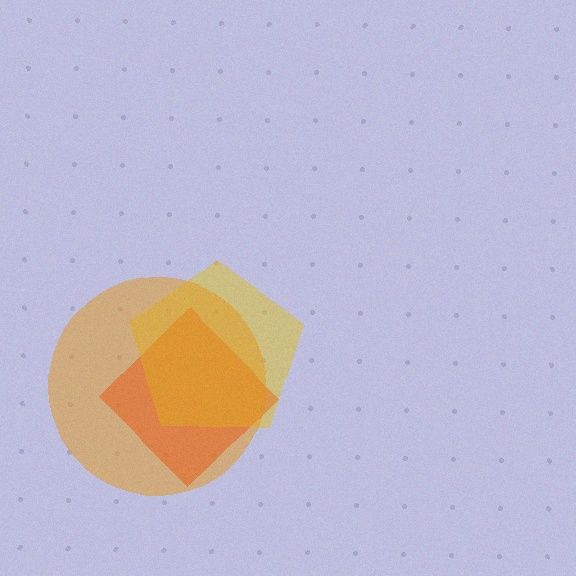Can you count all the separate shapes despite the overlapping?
Yes, there are 3 separate shapes.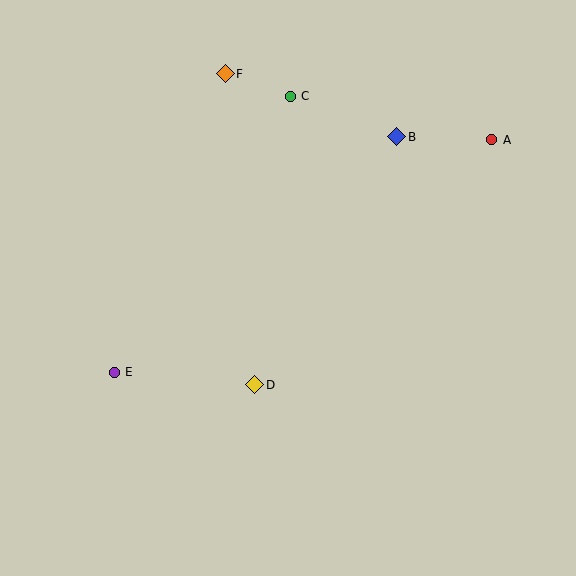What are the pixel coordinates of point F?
Point F is at (225, 74).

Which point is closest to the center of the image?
Point D at (255, 385) is closest to the center.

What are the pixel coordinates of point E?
Point E is at (114, 372).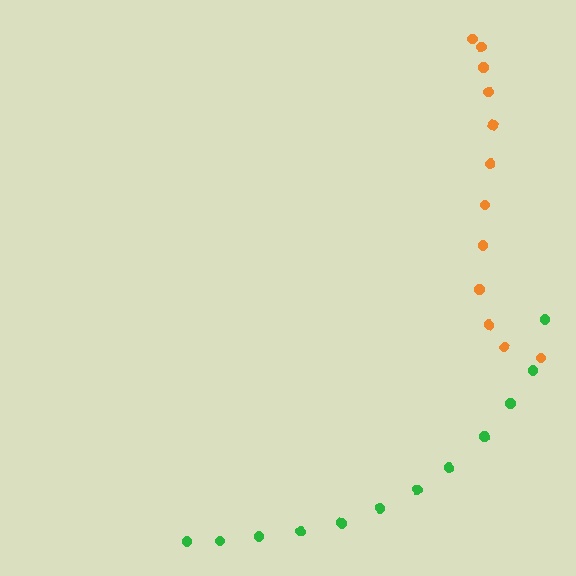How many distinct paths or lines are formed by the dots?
There are 2 distinct paths.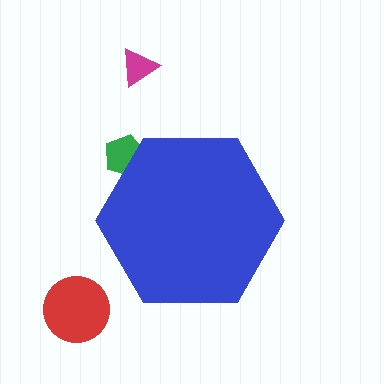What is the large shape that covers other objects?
A blue hexagon.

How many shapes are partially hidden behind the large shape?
1 shape is partially hidden.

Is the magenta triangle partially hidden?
No, the magenta triangle is fully visible.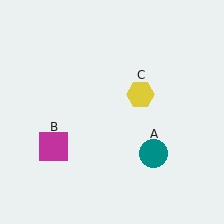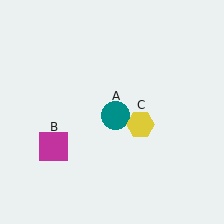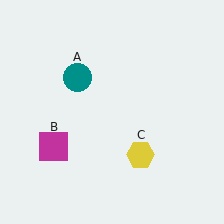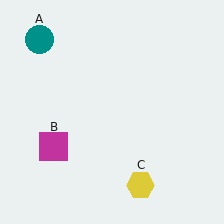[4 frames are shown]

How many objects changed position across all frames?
2 objects changed position: teal circle (object A), yellow hexagon (object C).